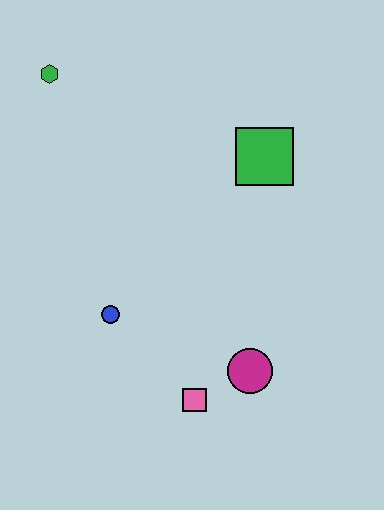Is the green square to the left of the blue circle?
No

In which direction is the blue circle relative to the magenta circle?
The blue circle is to the left of the magenta circle.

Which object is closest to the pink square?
The magenta circle is closest to the pink square.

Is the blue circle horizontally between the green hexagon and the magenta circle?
Yes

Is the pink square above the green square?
No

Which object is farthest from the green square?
The pink square is farthest from the green square.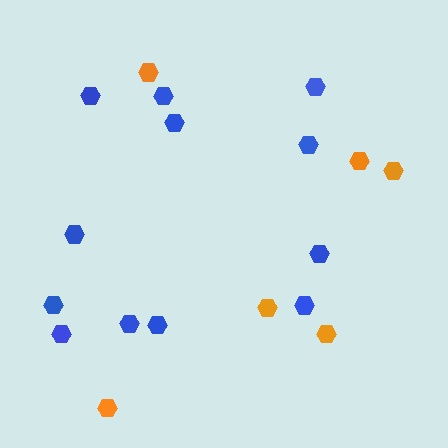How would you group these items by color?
There are 2 groups: one group of orange hexagons (6) and one group of blue hexagons (12).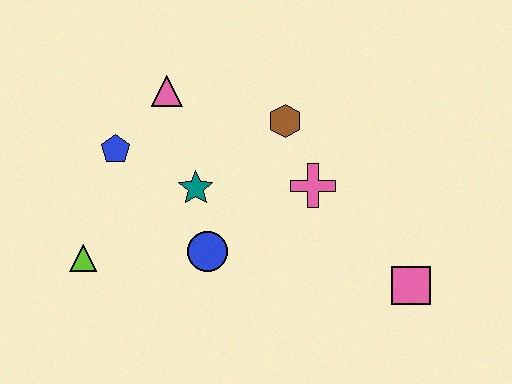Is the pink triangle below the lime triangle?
No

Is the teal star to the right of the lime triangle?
Yes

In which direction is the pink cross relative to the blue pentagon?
The pink cross is to the right of the blue pentagon.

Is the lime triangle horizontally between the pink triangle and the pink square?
No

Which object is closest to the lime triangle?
The blue pentagon is closest to the lime triangle.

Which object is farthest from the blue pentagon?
The pink square is farthest from the blue pentagon.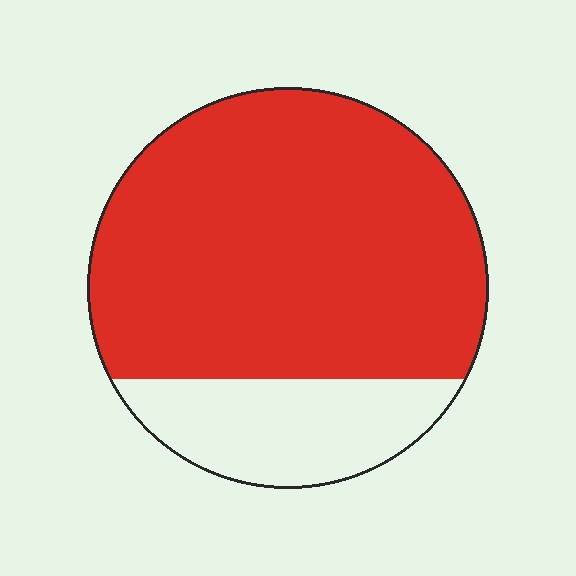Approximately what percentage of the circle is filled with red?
Approximately 80%.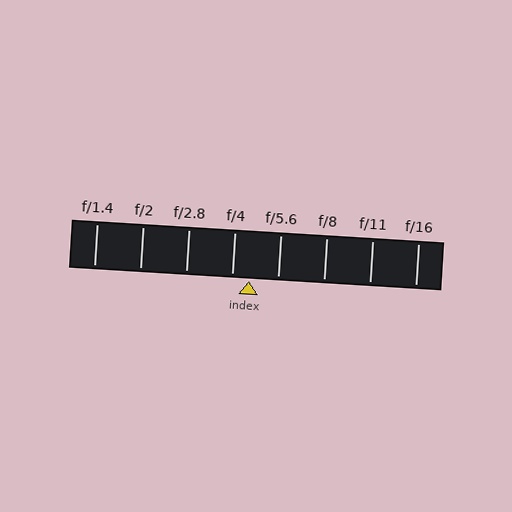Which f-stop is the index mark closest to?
The index mark is closest to f/4.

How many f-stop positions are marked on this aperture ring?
There are 8 f-stop positions marked.